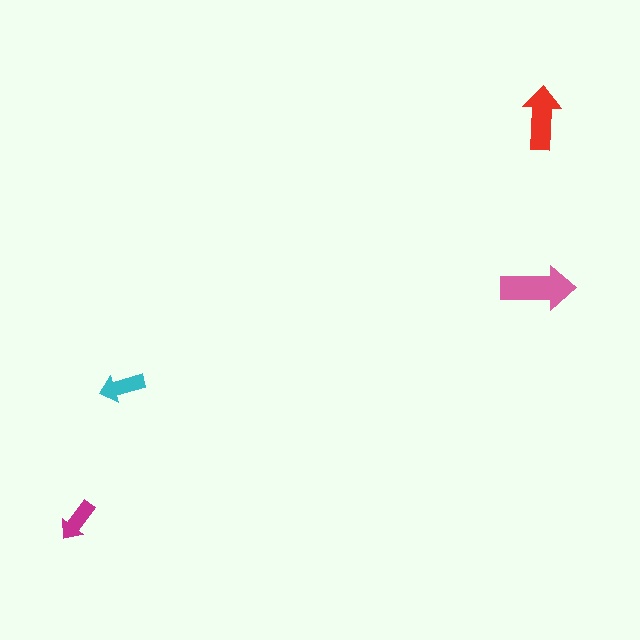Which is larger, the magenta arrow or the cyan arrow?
The cyan one.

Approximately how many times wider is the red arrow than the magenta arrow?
About 1.5 times wider.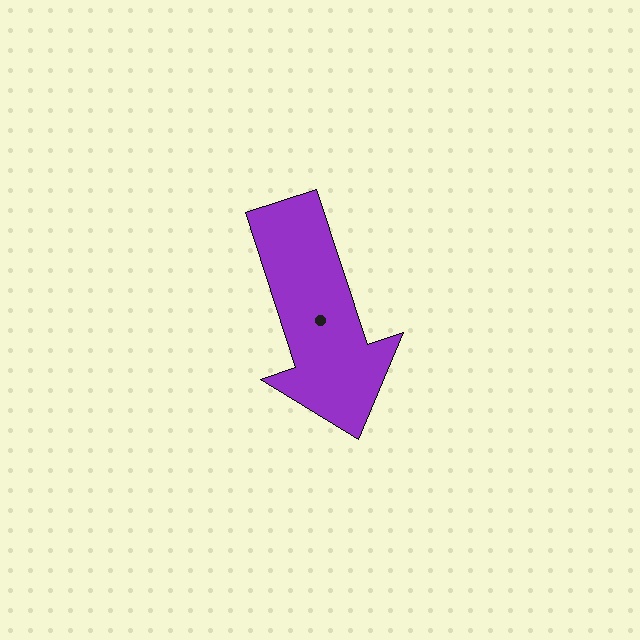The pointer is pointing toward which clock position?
Roughly 5 o'clock.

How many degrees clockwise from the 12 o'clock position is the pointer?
Approximately 162 degrees.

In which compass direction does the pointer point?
South.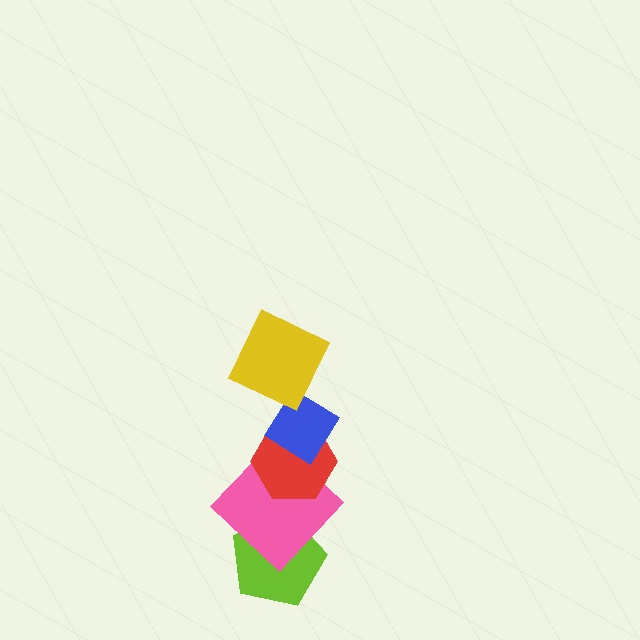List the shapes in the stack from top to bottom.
From top to bottom: the yellow square, the blue diamond, the red hexagon, the pink diamond, the lime pentagon.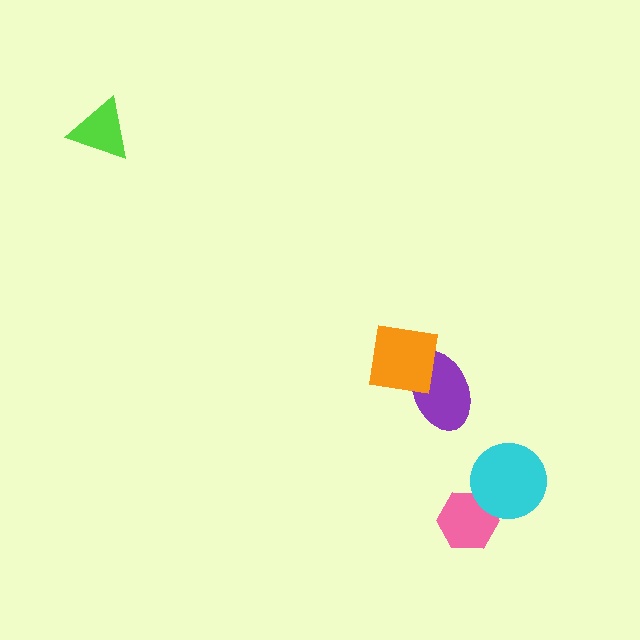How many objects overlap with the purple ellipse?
1 object overlaps with the purple ellipse.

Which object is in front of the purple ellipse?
The orange square is in front of the purple ellipse.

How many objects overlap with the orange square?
1 object overlaps with the orange square.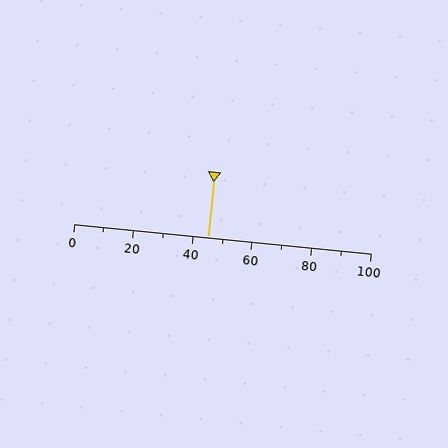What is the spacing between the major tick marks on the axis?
The major ticks are spaced 20 apart.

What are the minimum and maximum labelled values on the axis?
The axis runs from 0 to 100.